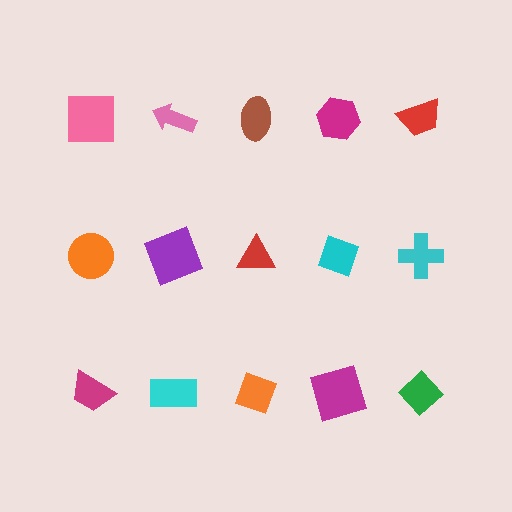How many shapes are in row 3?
5 shapes.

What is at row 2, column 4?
A cyan diamond.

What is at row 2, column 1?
An orange circle.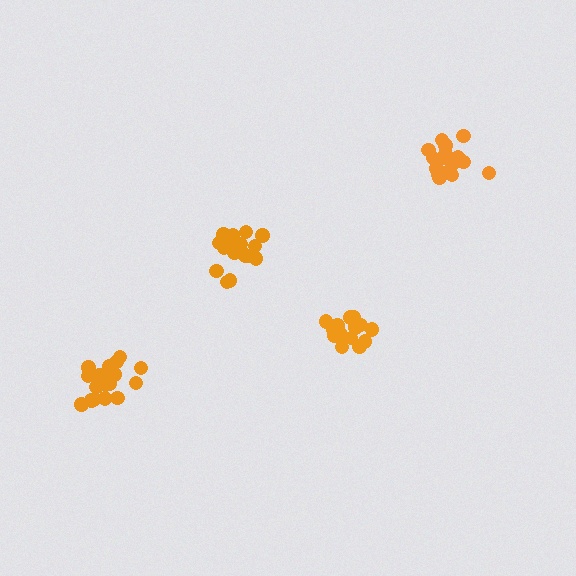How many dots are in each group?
Group 1: 19 dots, Group 2: 14 dots, Group 3: 18 dots, Group 4: 18 dots (69 total).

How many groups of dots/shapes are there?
There are 4 groups.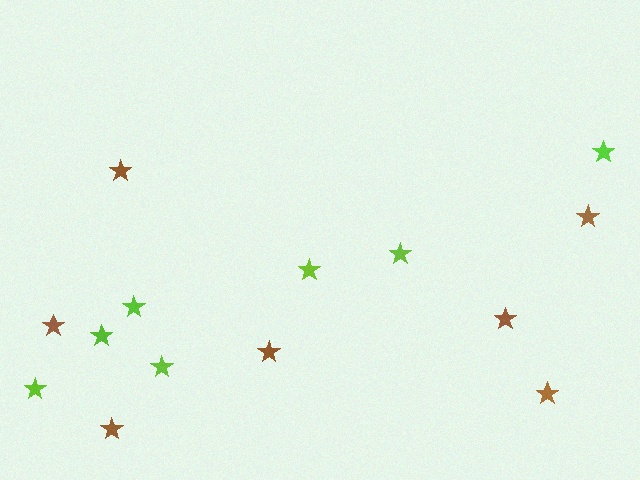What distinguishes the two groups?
There are 2 groups: one group of brown stars (7) and one group of lime stars (7).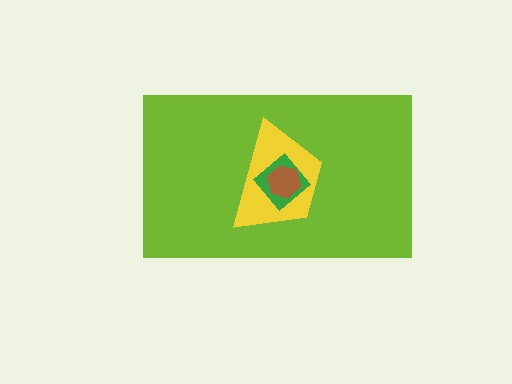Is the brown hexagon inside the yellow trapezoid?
Yes.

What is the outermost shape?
The lime rectangle.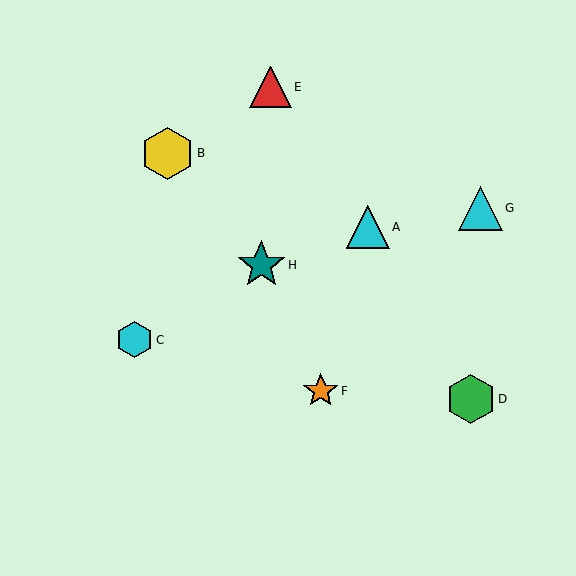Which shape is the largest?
The yellow hexagon (labeled B) is the largest.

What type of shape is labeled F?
Shape F is an orange star.